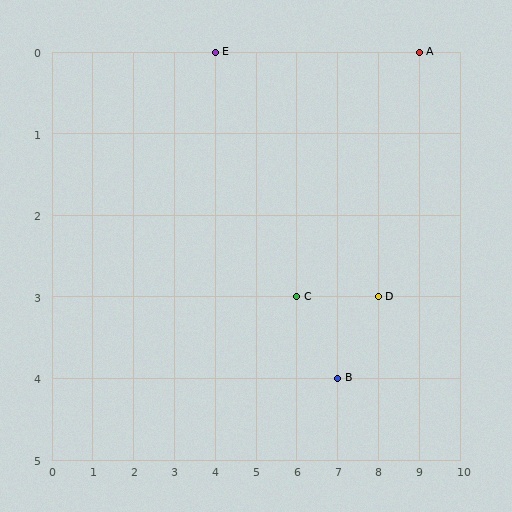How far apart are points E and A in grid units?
Points E and A are 5 columns apart.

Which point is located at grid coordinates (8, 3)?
Point D is at (8, 3).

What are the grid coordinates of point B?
Point B is at grid coordinates (7, 4).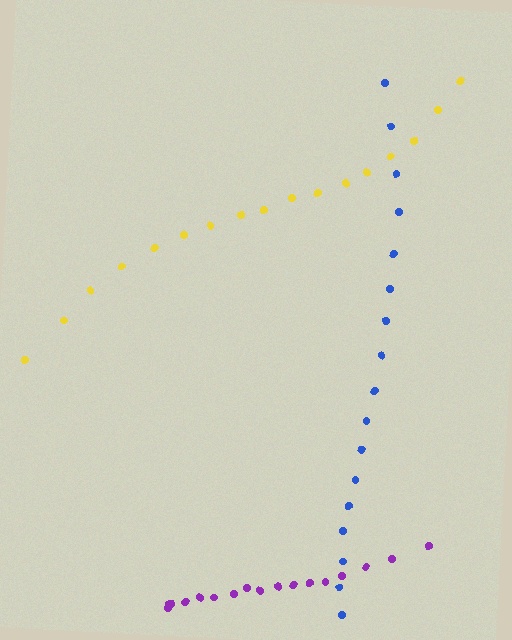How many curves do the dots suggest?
There are 3 distinct paths.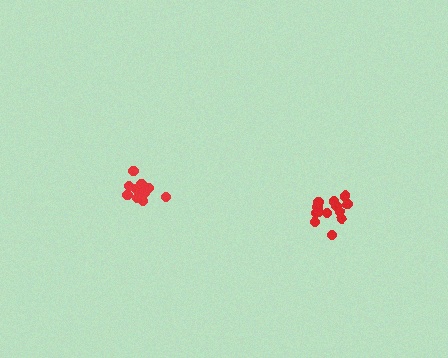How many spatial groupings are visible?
There are 2 spatial groupings.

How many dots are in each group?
Group 1: 13 dots, Group 2: 11 dots (24 total).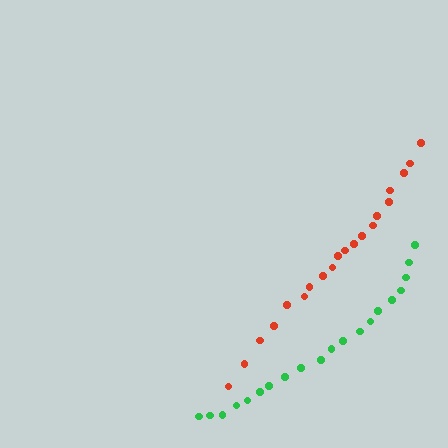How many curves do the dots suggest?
There are 2 distinct paths.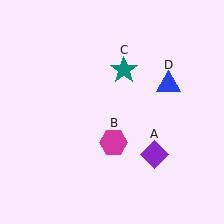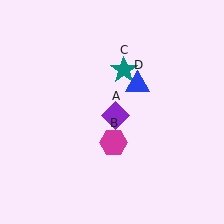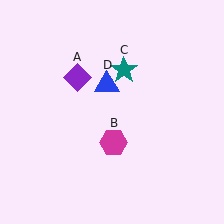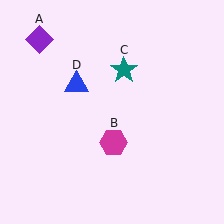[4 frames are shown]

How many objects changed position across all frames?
2 objects changed position: purple diamond (object A), blue triangle (object D).